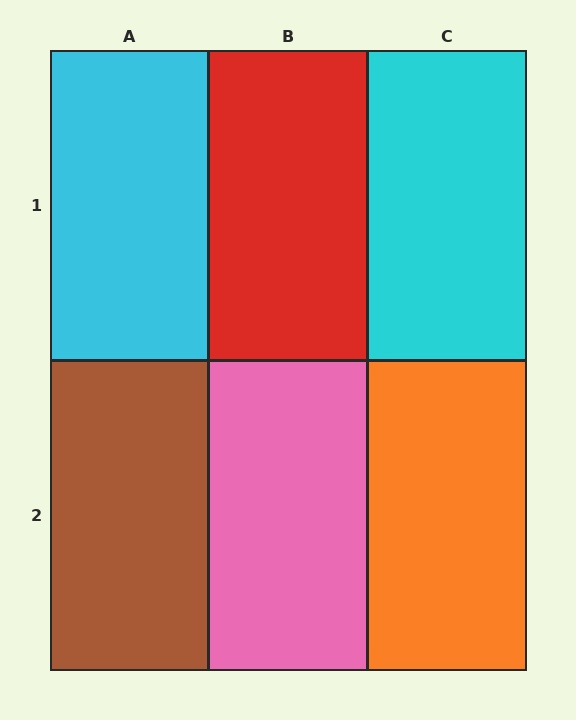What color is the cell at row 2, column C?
Orange.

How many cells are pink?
1 cell is pink.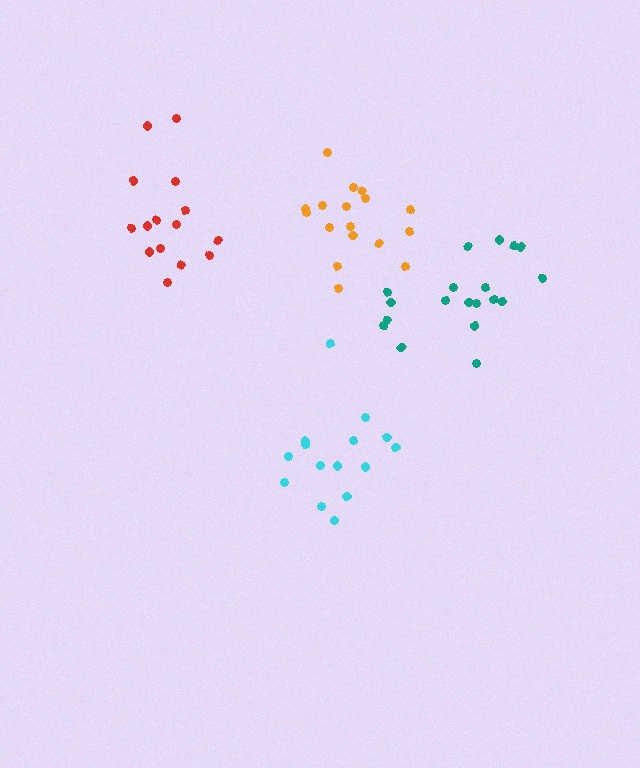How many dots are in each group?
Group 1: 17 dots, Group 2: 15 dots, Group 3: 19 dots, Group 4: 15 dots (66 total).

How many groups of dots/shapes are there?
There are 4 groups.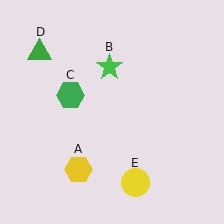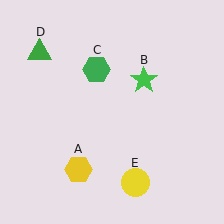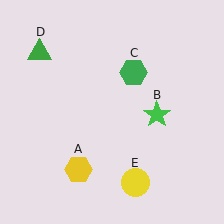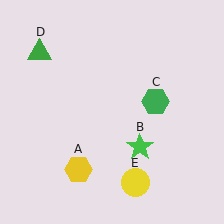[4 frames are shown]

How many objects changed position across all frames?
2 objects changed position: green star (object B), green hexagon (object C).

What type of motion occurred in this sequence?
The green star (object B), green hexagon (object C) rotated clockwise around the center of the scene.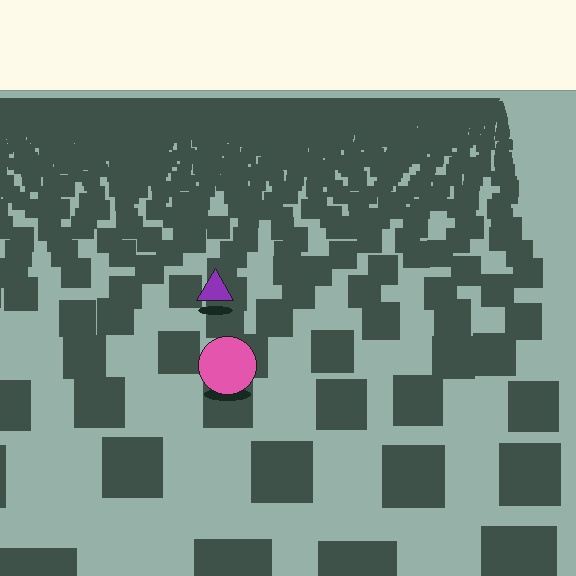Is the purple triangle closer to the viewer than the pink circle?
No. The pink circle is closer — you can tell from the texture gradient: the ground texture is coarser near it.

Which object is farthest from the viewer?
The purple triangle is farthest from the viewer. It appears smaller and the ground texture around it is denser.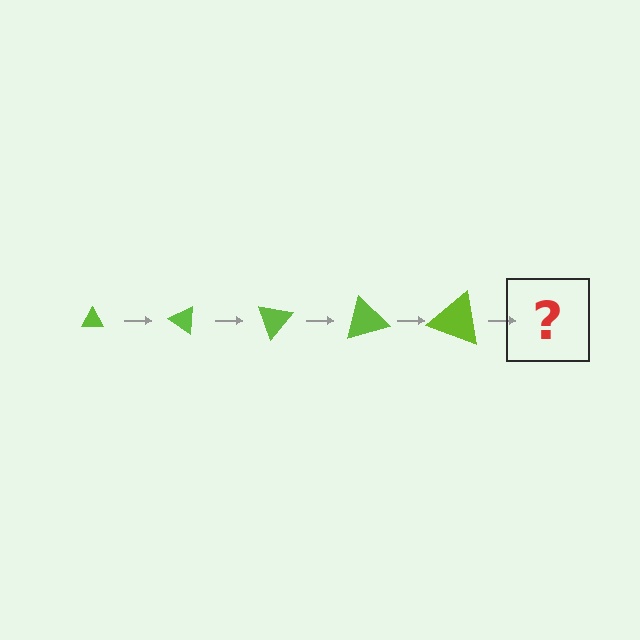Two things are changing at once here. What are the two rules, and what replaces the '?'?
The two rules are that the triangle grows larger each step and it rotates 35 degrees each step. The '?' should be a triangle, larger than the previous one and rotated 175 degrees from the start.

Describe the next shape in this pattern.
It should be a triangle, larger than the previous one and rotated 175 degrees from the start.